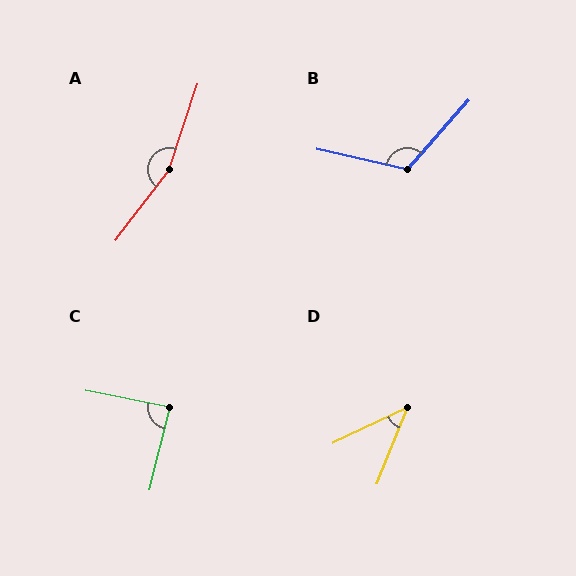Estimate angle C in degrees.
Approximately 88 degrees.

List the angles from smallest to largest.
D (42°), C (88°), B (119°), A (161°).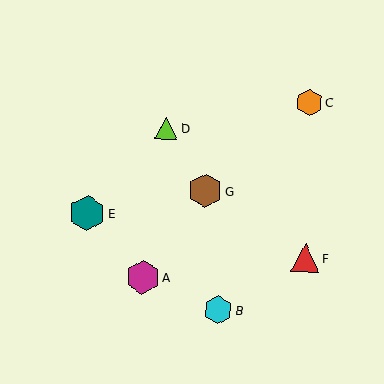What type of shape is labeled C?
Shape C is an orange hexagon.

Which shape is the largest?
The teal hexagon (labeled E) is the largest.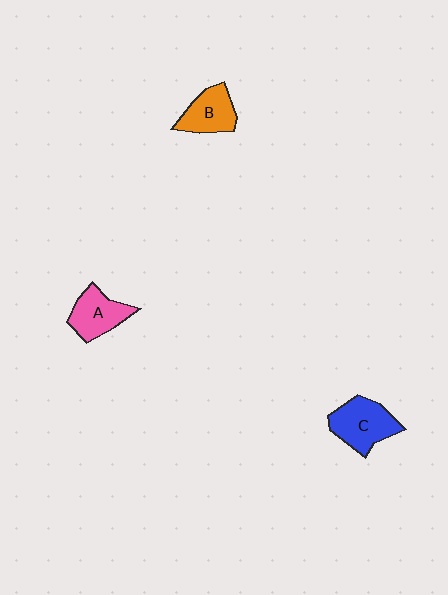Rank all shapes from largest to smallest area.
From largest to smallest: C (blue), A (pink), B (orange).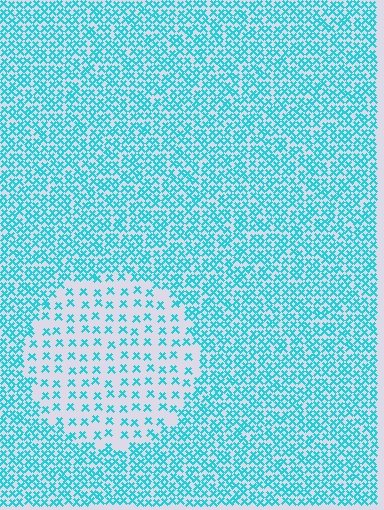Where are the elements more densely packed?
The elements are more densely packed outside the circle boundary.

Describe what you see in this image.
The image contains small cyan elements arranged at two different densities. A circle-shaped region is visible where the elements are less densely packed than the surrounding area.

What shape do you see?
I see a circle.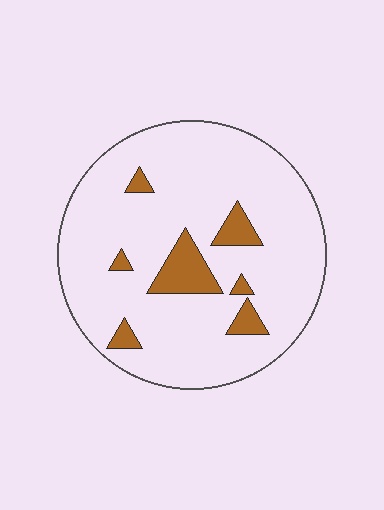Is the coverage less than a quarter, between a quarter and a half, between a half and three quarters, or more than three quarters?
Less than a quarter.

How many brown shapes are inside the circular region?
7.